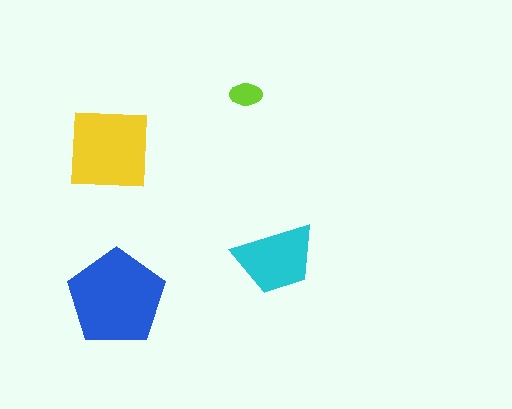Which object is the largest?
The blue pentagon.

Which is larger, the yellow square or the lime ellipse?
The yellow square.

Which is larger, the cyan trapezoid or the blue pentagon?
The blue pentagon.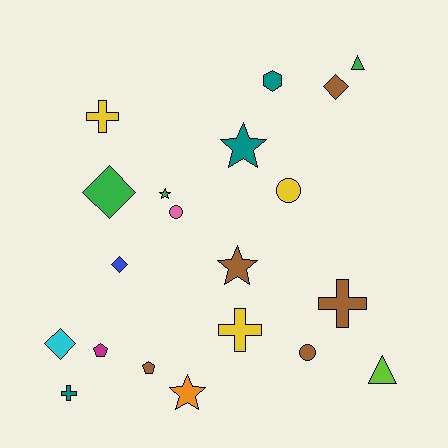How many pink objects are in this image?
There is 1 pink object.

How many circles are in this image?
There are 3 circles.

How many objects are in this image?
There are 20 objects.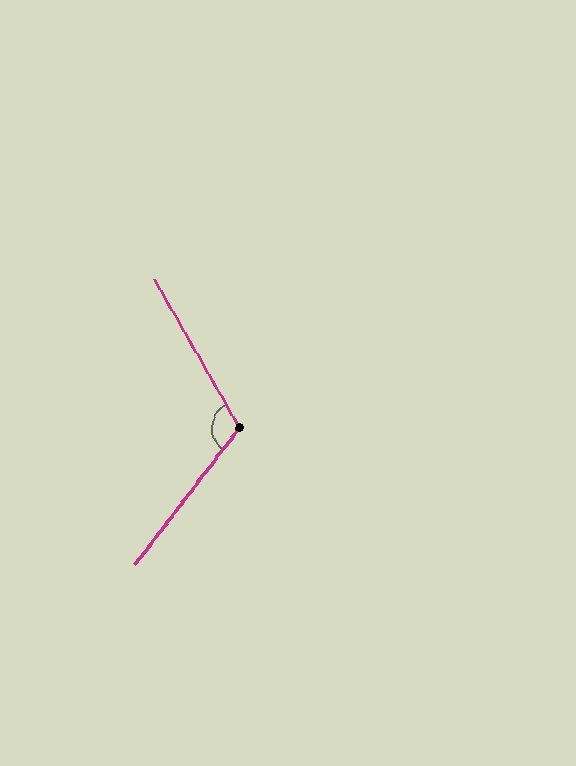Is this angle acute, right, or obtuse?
It is obtuse.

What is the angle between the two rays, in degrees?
Approximately 113 degrees.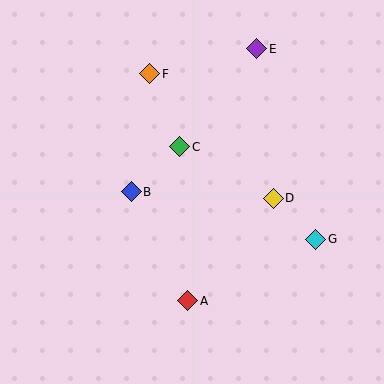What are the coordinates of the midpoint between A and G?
The midpoint between A and G is at (252, 270).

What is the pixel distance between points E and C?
The distance between E and C is 125 pixels.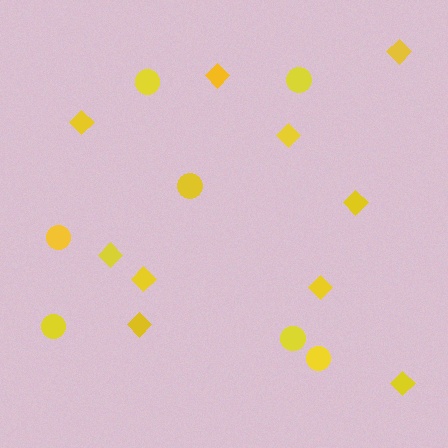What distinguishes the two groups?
There are 2 groups: one group of circles (7) and one group of diamonds (10).